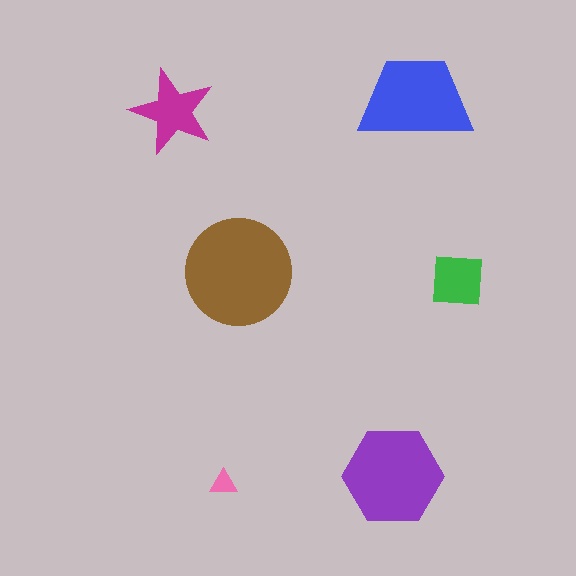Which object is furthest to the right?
The green square is rightmost.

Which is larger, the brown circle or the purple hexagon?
The brown circle.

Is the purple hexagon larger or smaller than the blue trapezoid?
Larger.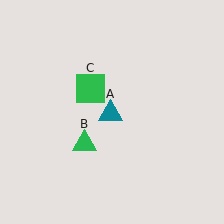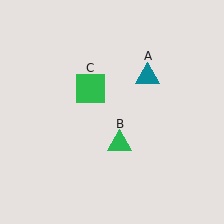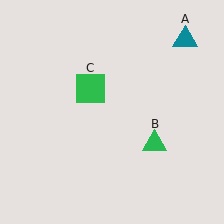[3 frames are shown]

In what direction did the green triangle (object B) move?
The green triangle (object B) moved right.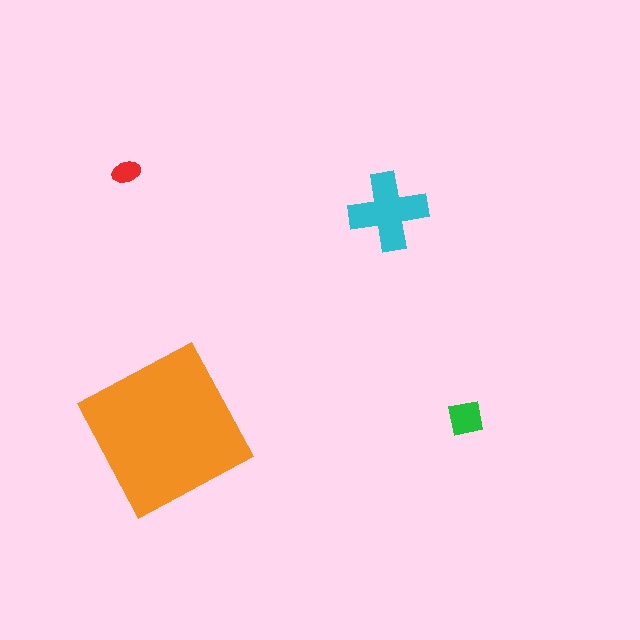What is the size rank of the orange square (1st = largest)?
1st.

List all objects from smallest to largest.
The red ellipse, the green square, the cyan cross, the orange square.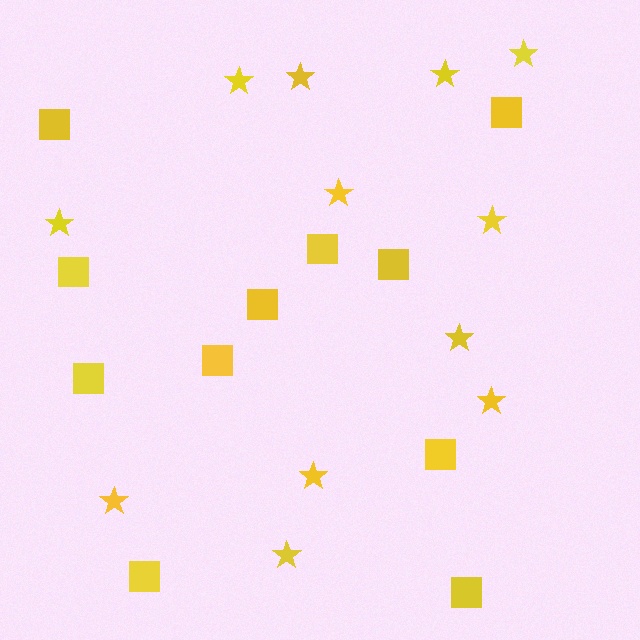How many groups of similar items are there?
There are 2 groups: one group of stars (12) and one group of squares (11).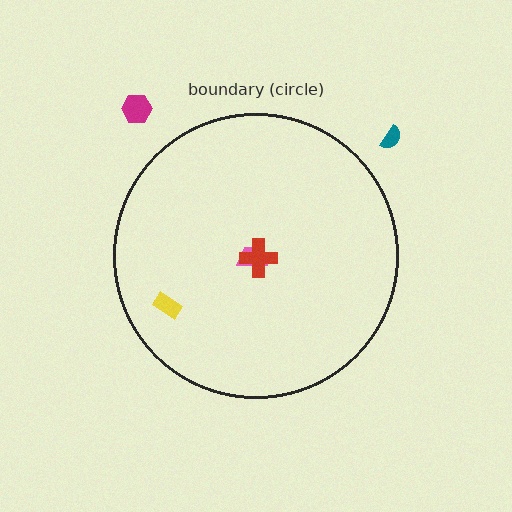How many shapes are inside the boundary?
3 inside, 2 outside.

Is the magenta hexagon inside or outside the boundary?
Outside.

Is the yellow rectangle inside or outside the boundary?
Inside.